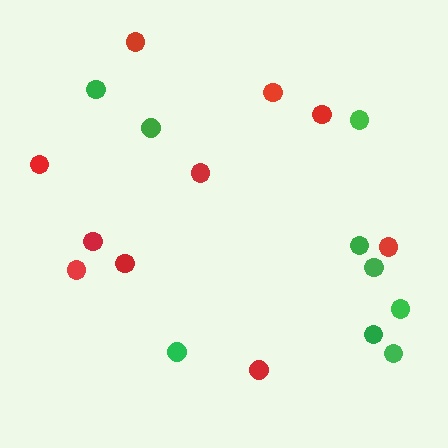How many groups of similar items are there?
There are 2 groups: one group of green circles (9) and one group of red circles (10).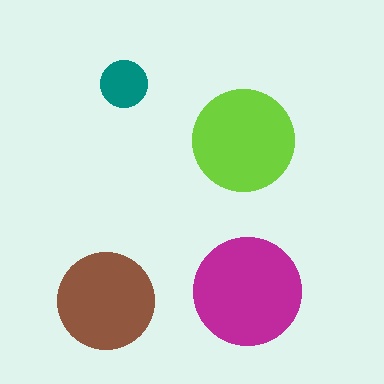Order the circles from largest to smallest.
the magenta one, the lime one, the brown one, the teal one.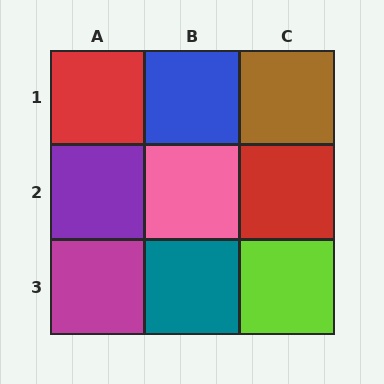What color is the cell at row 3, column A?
Magenta.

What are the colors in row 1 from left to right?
Red, blue, brown.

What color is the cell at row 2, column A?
Purple.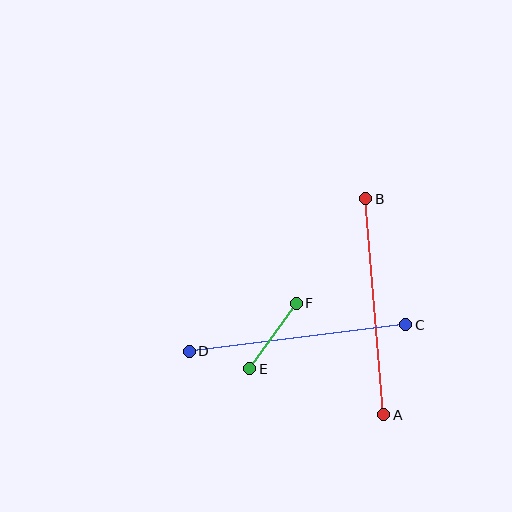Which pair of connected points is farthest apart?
Points C and D are farthest apart.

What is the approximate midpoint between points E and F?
The midpoint is at approximately (273, 336) pixels.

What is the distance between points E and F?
The distance is approximately 80 pixels.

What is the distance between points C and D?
The distance is approximately 218 pixels.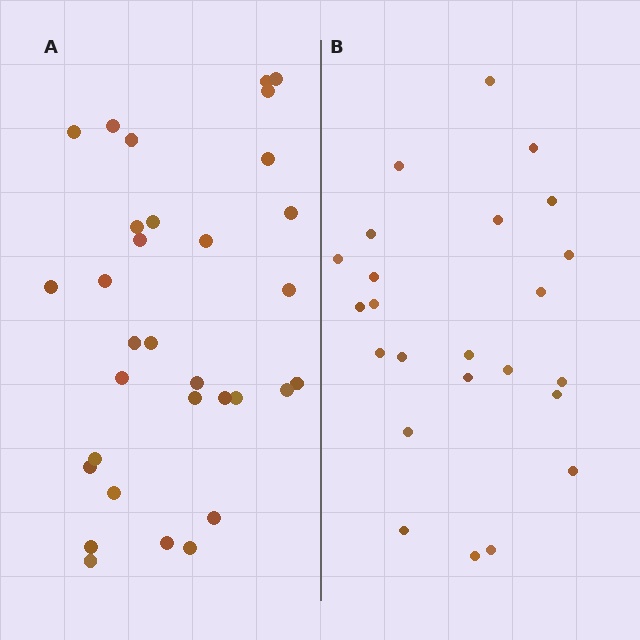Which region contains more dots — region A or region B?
Region A (the left region) has more dots.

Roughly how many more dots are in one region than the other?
Region A has roughly 8 or so more dots than region B.